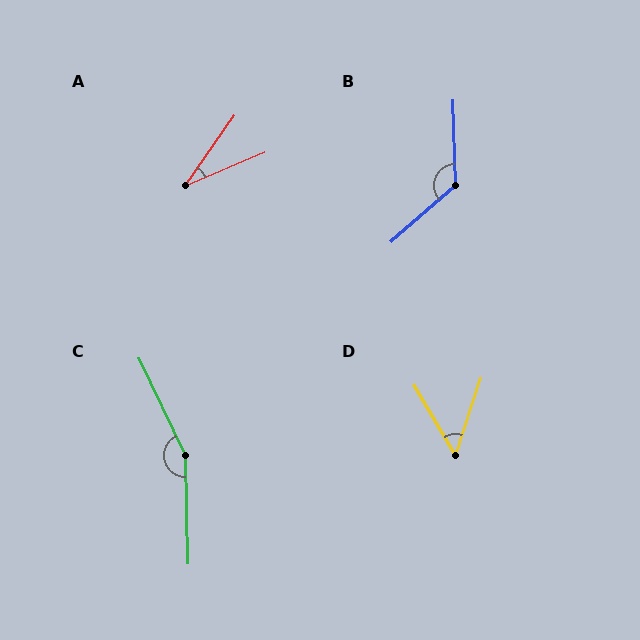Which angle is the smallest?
A, at approximately 32 degrees.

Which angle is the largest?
C, at approximately 156 degrees.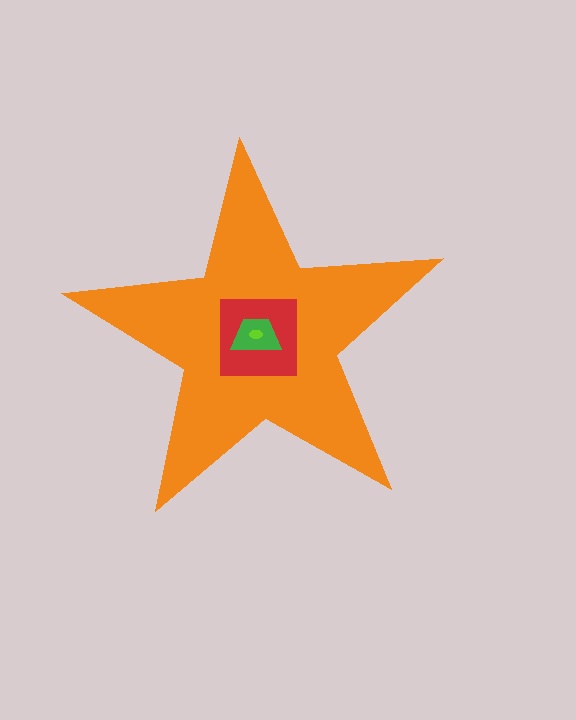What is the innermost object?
The lime ellipse.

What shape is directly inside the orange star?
The red square.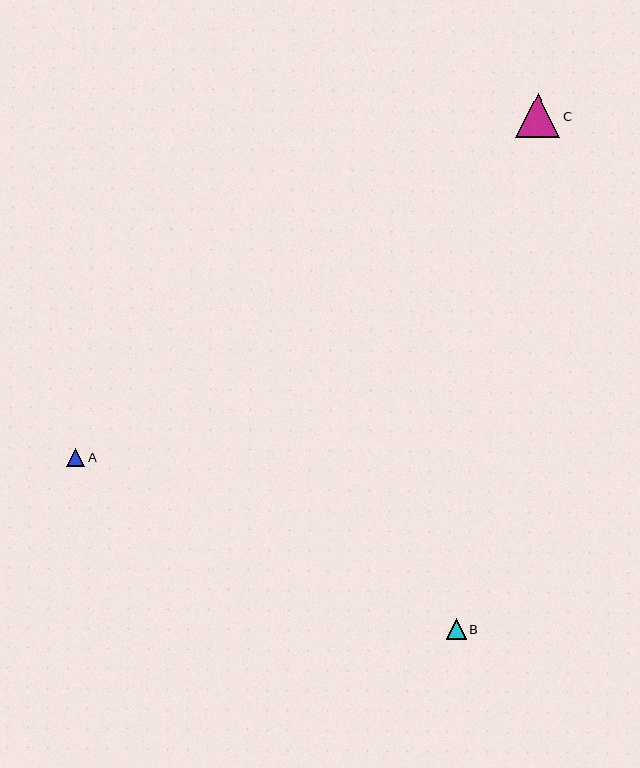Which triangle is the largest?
Triangle C is the largest with a size of approximately 44 pixels.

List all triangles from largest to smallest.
From largest to smallest: C, B, A.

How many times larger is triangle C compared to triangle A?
Triangle C is approximately 2.4 times the size of triangle A.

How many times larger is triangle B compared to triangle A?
Triangle B is approximately 1.1 times the size of triangle A.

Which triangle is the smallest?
Triangle A is the smallest with a size of approximately 18 pixels.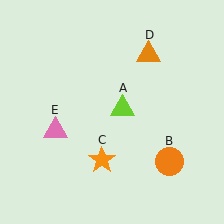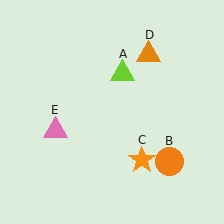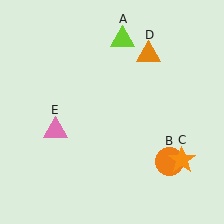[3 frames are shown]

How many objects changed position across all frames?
2 objects changed position: lime triangle (object A), orange star (object C).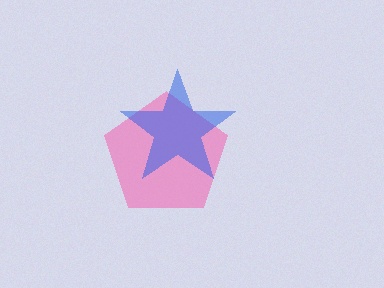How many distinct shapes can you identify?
There are 2 distinct shapes: a pink pentagon, a blue star.